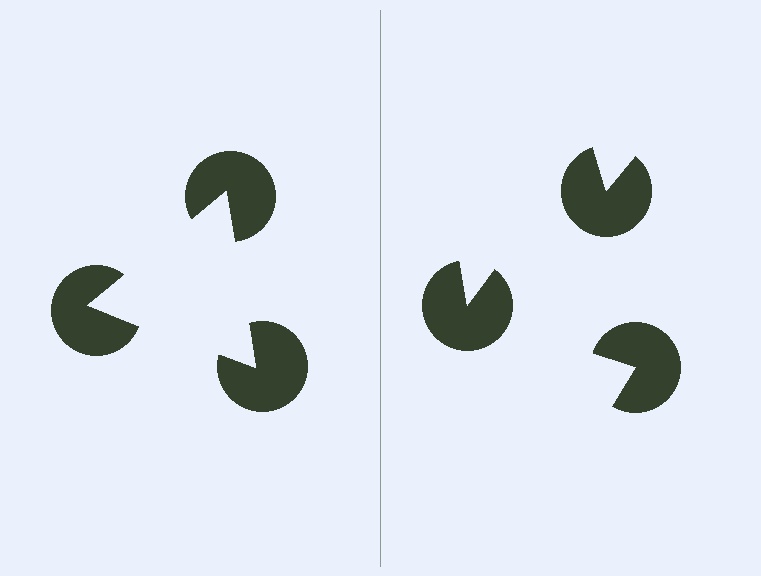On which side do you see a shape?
An illusory triangle appears on the left side. On the right side the wedge cuts are rotated, so no coherent shape forms.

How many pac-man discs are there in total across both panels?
6 — 3 on each side.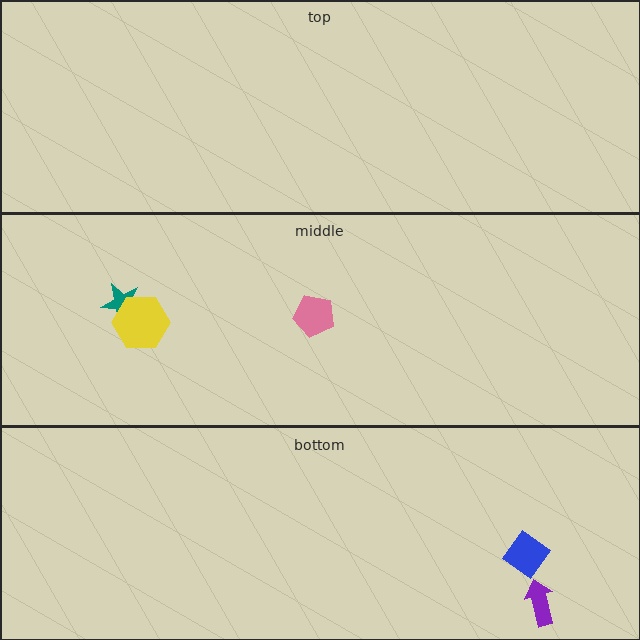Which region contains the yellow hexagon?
The middle region.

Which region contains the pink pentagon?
The middle region.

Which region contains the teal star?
The middle region.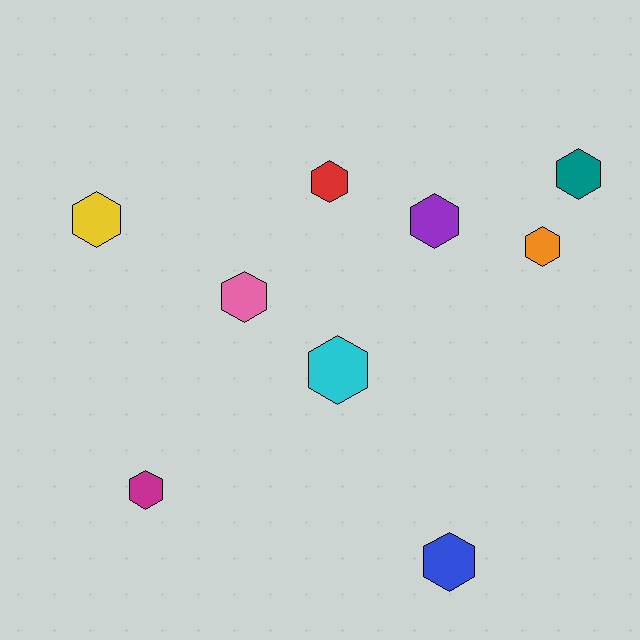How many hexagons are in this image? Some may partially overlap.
There are 9 hexagons.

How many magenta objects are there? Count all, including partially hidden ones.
There is 1 magenta object.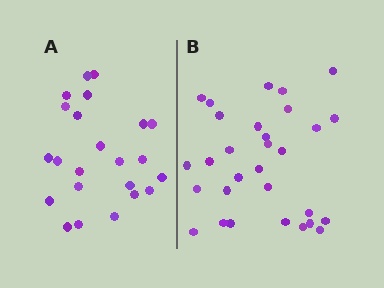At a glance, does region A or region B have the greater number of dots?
Region B (the right region) has more dots.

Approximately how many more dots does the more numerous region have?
Region B has roughly 8 or so more dots than region A.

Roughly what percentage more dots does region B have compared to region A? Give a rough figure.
About 30% more.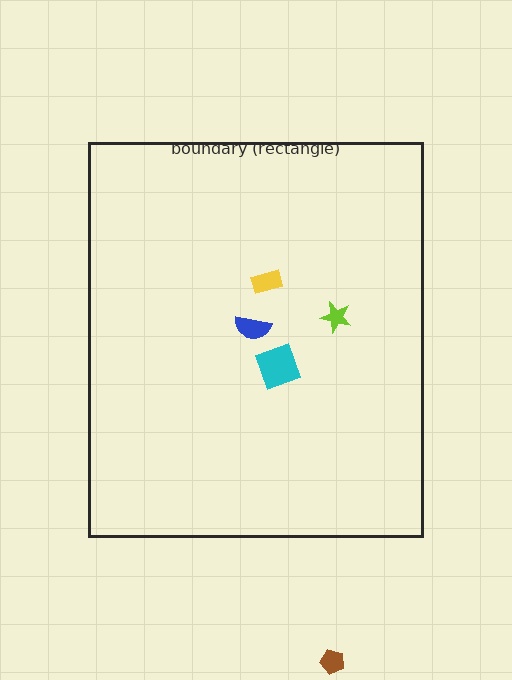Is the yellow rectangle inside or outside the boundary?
Inside.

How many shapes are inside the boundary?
4 inside, 1 outside.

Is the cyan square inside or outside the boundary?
Inside.